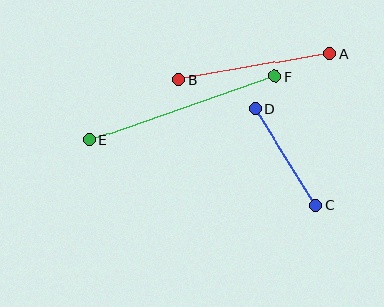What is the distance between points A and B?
The distance is approximately 152 pixels.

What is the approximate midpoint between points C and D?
The midpoint is at approximately (285, 157) pixels.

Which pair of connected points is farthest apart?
Points E and F are farthest apart.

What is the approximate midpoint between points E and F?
The midpoint is at approximately (182, 108) pixels.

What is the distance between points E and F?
The distance is approximately 196 pixels.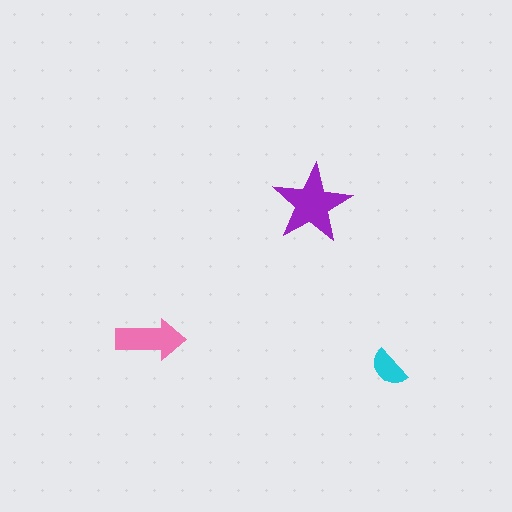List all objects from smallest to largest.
The cyan semicircle, the pink arrow, the purple star.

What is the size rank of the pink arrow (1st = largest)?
2nd.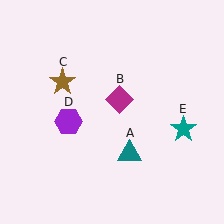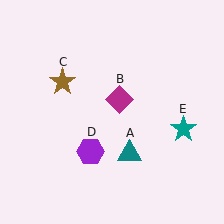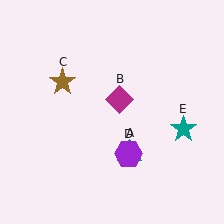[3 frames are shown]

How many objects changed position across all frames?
1 object changed position: purple hexagon (object D).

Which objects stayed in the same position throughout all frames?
Teal triangle (object A) and magenta diamond (object B) and brown star (object C) and teal star (object E) remained stationary.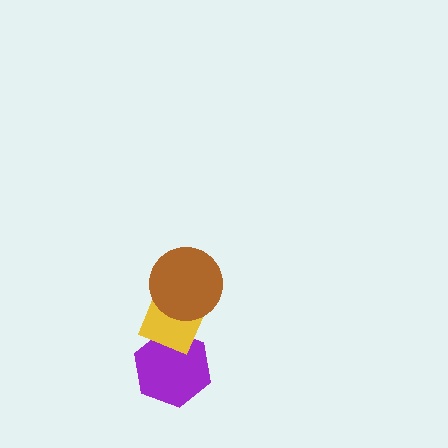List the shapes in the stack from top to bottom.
From top to bottom: the brown circle, the yellow diamond, the purple hexagon.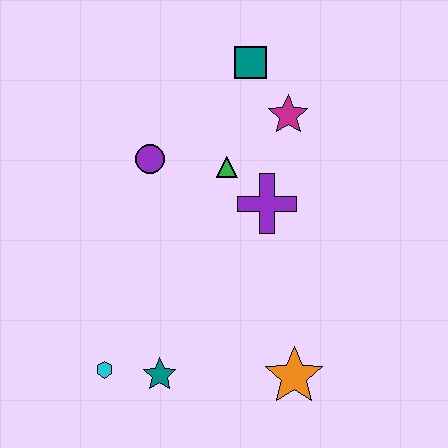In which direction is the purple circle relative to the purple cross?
The purple circle is to the left of the purple cross.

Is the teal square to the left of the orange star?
Yes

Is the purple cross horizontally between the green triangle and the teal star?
No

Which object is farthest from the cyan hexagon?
The teal square is farthest from the cyan hexagon.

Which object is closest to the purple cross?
The green triangle is closest to the purple cross.